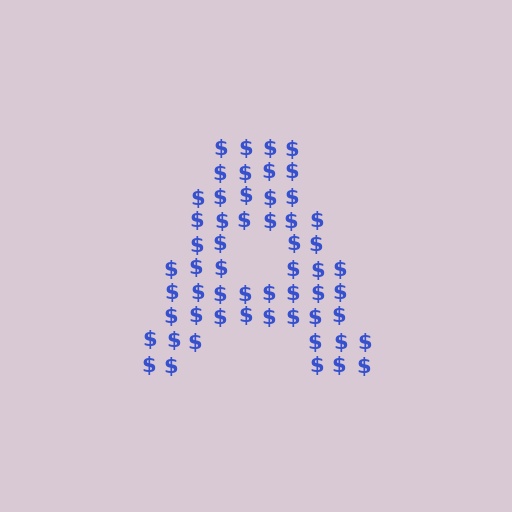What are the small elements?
The small elements are dollar signs.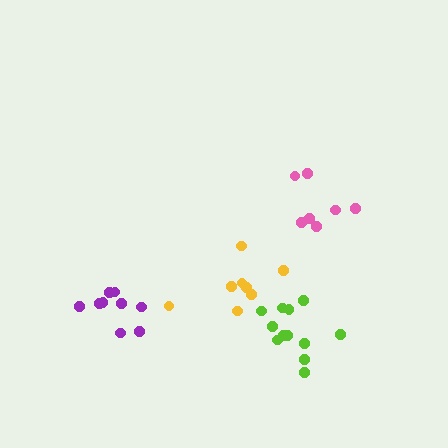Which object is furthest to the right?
The pink cluster is rightmost.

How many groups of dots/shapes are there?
There are 4 groups.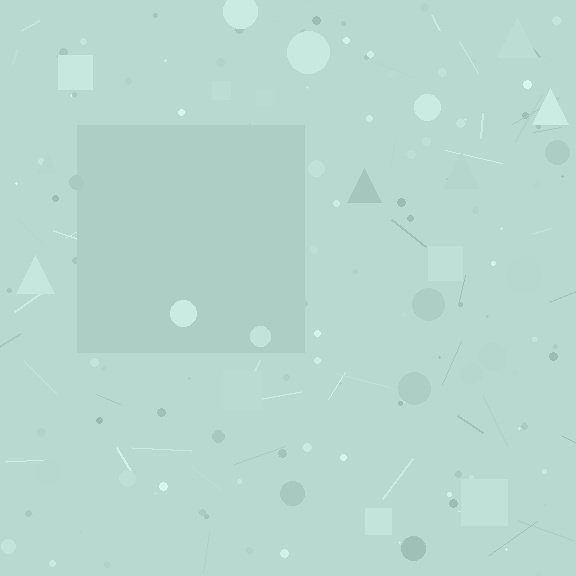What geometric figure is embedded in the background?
A square is embedded in the background.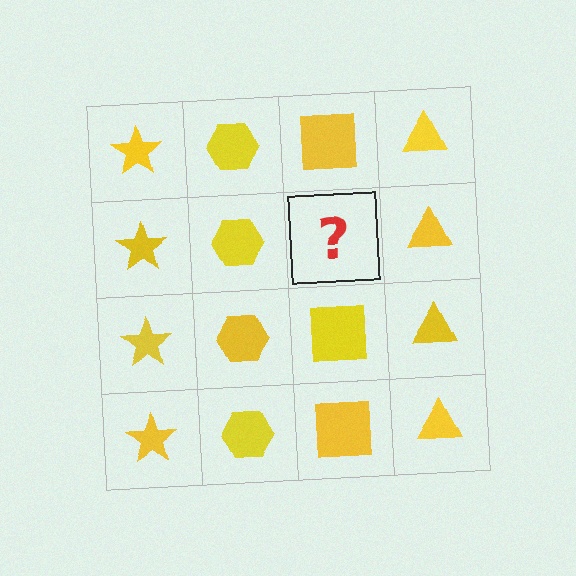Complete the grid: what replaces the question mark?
The question mark should be replaced with a yellow square.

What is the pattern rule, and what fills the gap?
The rule is that each column has a consistent shape. The gap should be filled with a yellow square.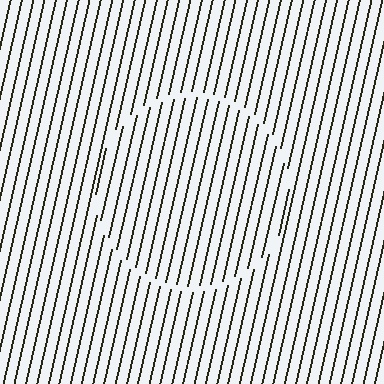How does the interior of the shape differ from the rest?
The interior of the shape contains the same grating, shifted by half a period — the contour is defined by the phase discontinuity where line-ends from the inner and outer gratings abut.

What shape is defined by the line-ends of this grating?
An illusory circle. The interior of the shape contains the same grating, shifted by half a period — the contour is defined by the phase discontinuity where line-ends from the inner and outer gratings abut.